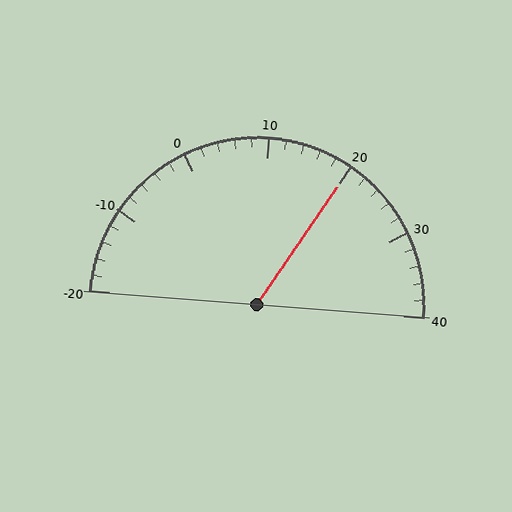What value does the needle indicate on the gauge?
The needle indicates approximately 20.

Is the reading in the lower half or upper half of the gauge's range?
The reading is in the upper half of the range (-20 to 40).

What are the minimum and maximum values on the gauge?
The gauge ranges from -20 to 40.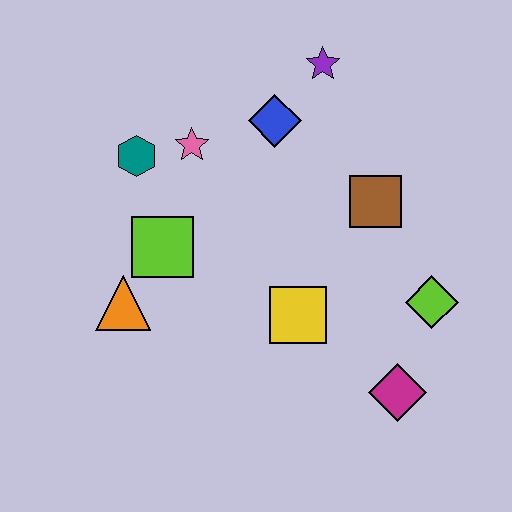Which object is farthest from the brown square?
The orange triangle is farthest from the brown square.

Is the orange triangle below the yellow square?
No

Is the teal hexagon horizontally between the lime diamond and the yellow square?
No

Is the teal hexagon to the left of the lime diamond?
Yes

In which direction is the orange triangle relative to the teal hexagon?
The orange triangle is below the teal hexagon.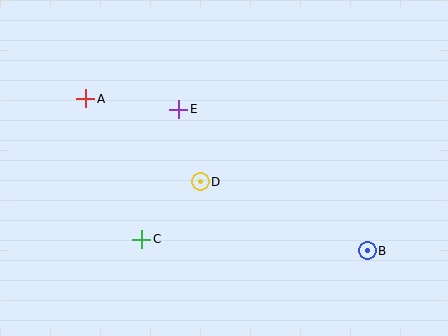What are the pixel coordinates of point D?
Point D is at (200, 182).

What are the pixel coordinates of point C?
Point C is at (142, 239).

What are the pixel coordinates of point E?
Point E is at (179, 109).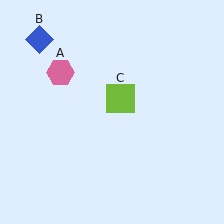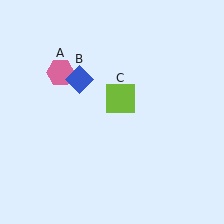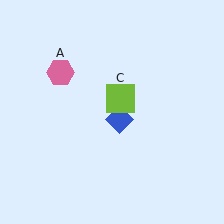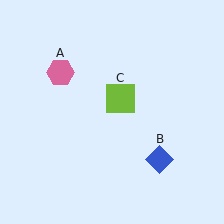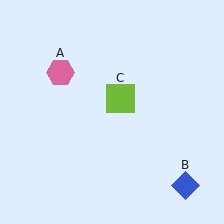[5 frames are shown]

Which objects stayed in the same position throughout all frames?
Pink hexagon (object A) and lime square (object C) remained stationary.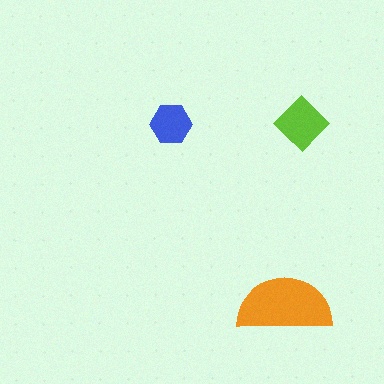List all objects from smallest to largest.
The blue hexagon, the lime diamond, the orange semicircle.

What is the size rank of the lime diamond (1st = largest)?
2nd.